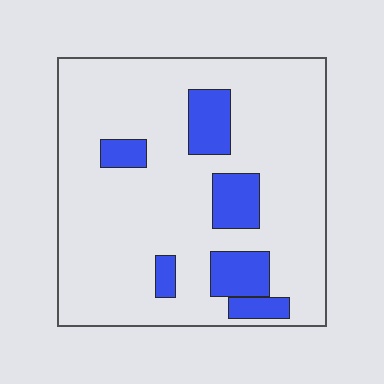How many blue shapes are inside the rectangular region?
6.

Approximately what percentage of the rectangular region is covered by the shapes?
Approximately 15%.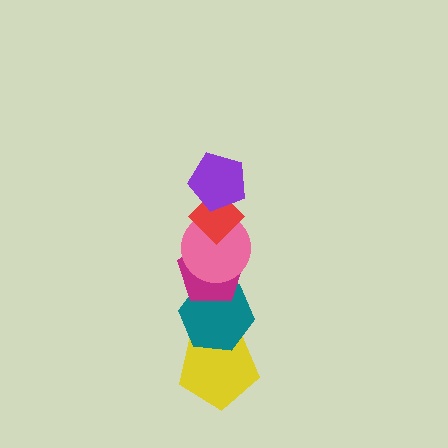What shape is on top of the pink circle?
The red diamond is on top of the pink circle.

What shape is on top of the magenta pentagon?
The pink circle is on top of the magenta pentagon.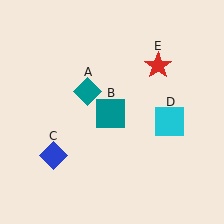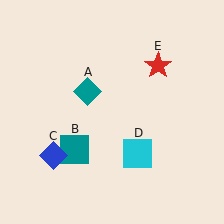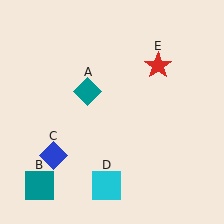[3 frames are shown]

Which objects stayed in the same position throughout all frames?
Teal diamond (object A) and blue diamond (object C) and red star (object E) remained stationary.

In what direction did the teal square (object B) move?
The teal square (object B) moved down and to the left.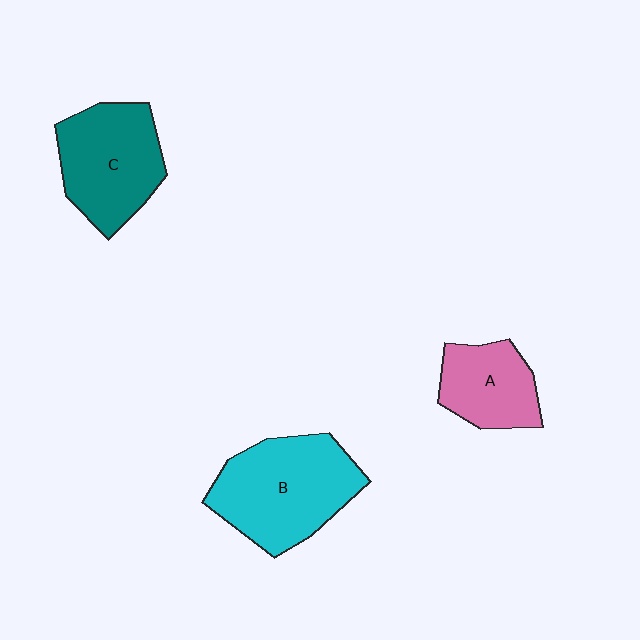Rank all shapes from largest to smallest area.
From largest to smallest: B (cyan), C (teal), A (pink).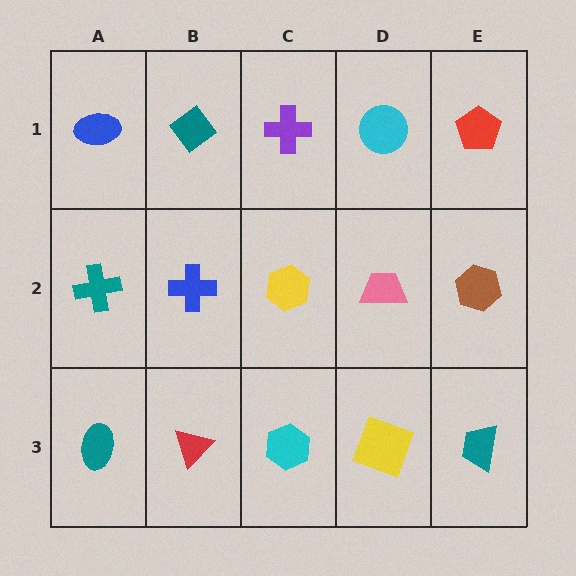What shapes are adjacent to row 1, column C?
A yellow hexagon (row 2, column C), a teal diamond (row 1, column B), a cyan circle (row 1, column D).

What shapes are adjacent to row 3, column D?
A pink trapezoid (row 2, column D), a cyan hexagon (row 3, column C), a teal trapezoid (row 3, column E).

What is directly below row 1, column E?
A brown hexagon.